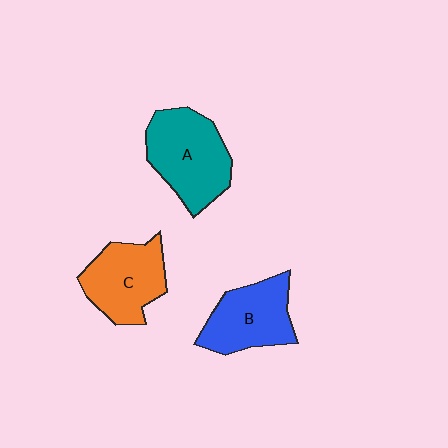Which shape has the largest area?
Shape A (teal).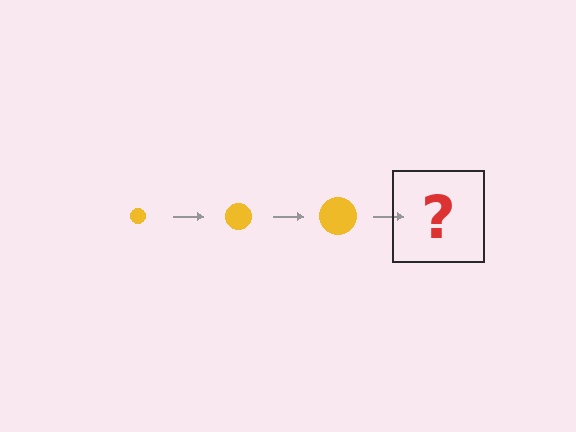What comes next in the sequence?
The next element should be a yellow circle, larger than the previous one.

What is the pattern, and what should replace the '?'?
The pattern is that the circle gets progressively larger each step. The '?' should be a yellow circle, larger than the previous one.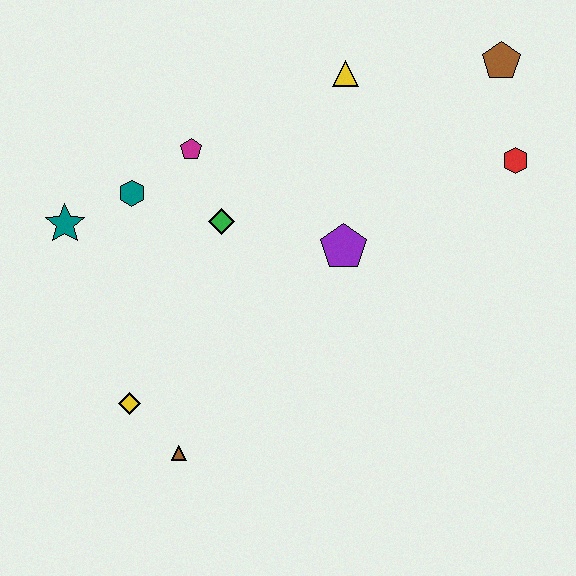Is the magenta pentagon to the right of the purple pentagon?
No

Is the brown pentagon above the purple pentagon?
Yes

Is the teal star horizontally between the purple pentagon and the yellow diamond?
No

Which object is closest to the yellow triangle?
The brown pentagon is closest to the yellow triangle.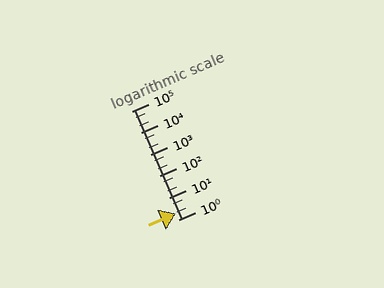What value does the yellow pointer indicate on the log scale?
The pointer indicates approximately 1.9.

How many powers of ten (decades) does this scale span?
The scale spans 5 decades, from 1 to 100000.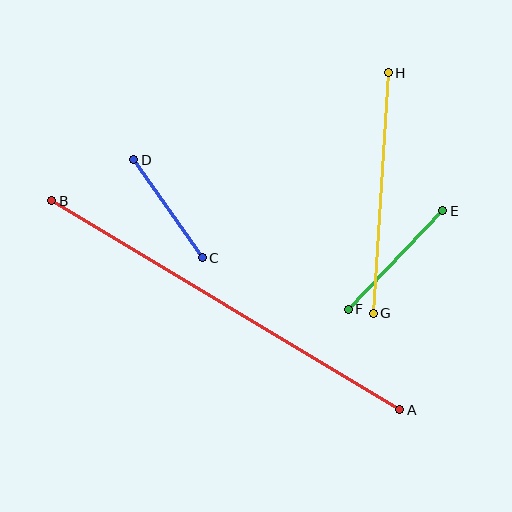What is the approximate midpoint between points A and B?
The midpoint is at approximately (226, 305) pixels.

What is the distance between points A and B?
The distance is approximately 406 pixels.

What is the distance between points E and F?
The distance is approximately 136 pixels.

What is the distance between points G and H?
The distance is approximately 241 pixels.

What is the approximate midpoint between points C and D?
The midpoint is at approximately (168, 209) pixels.